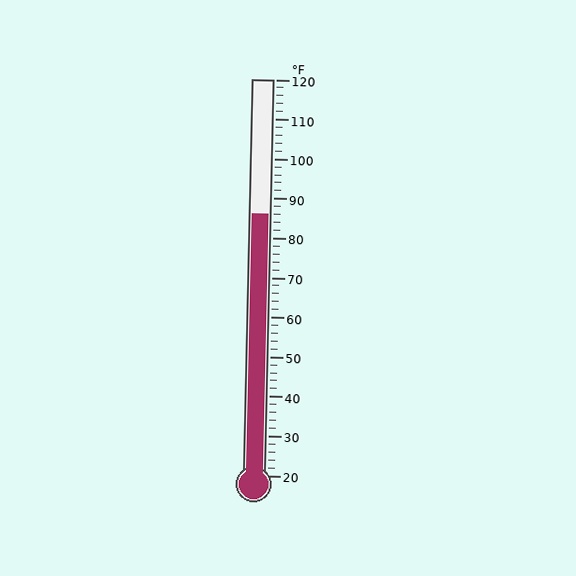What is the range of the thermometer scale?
The thermometer scale ranges from 20°F to 120°F.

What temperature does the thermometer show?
The thermometer shows approximately 86°F.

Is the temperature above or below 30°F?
The temperature is above 30°F.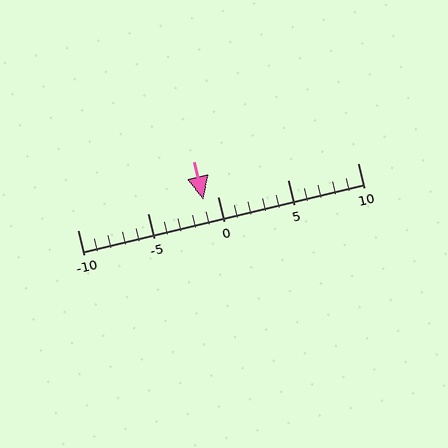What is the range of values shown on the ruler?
The ruler shows values from -10 to 10.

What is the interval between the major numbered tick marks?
The major tick marks are spaced 5 units apart.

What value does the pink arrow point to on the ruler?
The pink arrow points to approximately -1.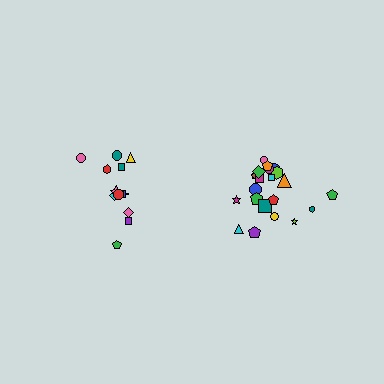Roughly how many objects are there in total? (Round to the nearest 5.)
Roughly 35 objects in total.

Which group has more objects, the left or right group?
The right group.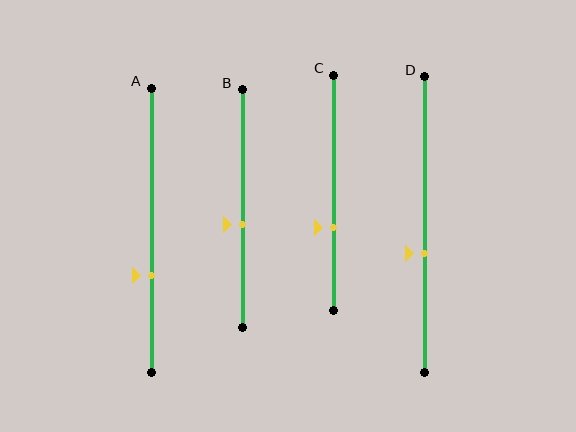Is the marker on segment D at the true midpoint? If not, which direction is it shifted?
No, the marker on segment D is shifted downward by about 10% of the segment length.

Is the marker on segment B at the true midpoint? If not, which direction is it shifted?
No, the marker on segment B is shifted downward by about 7% of the segment length.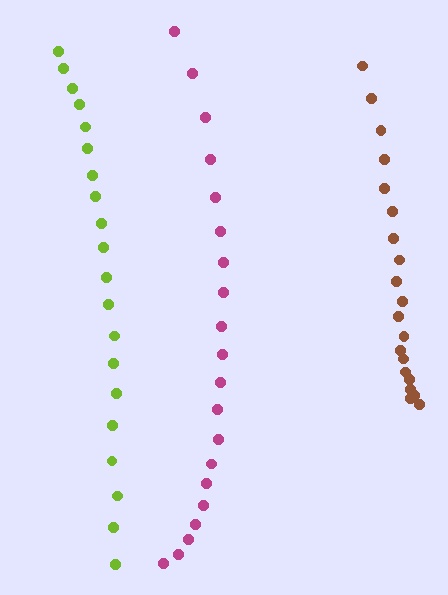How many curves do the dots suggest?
There are 3 distinct paths.